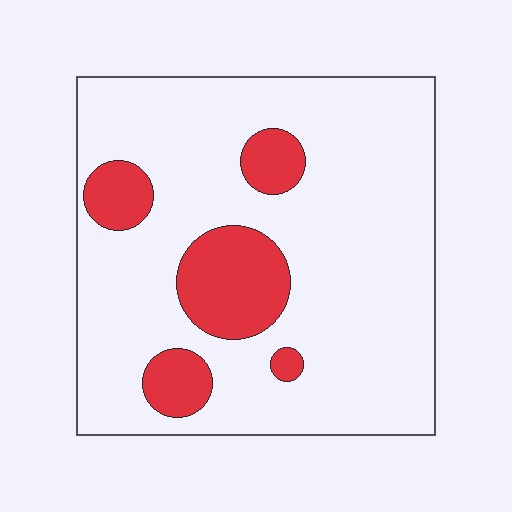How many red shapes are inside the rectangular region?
5.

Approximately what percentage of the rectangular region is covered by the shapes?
Approximately 15%.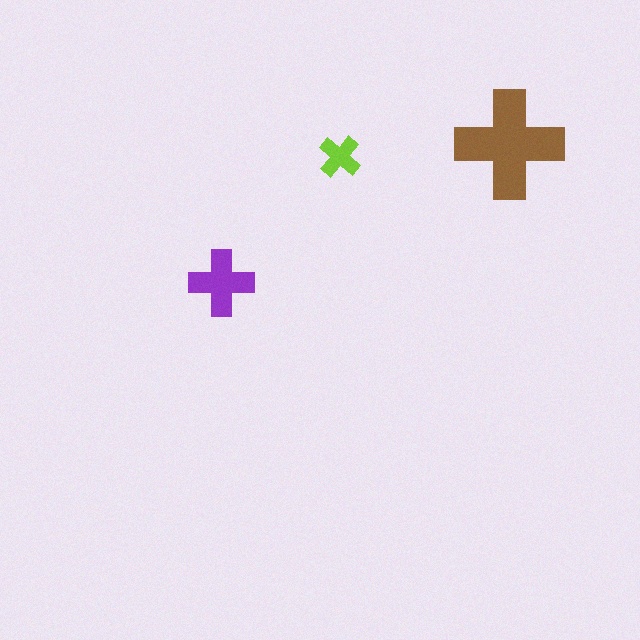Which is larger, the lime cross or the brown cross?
The brown one.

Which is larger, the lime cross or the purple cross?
The purple one.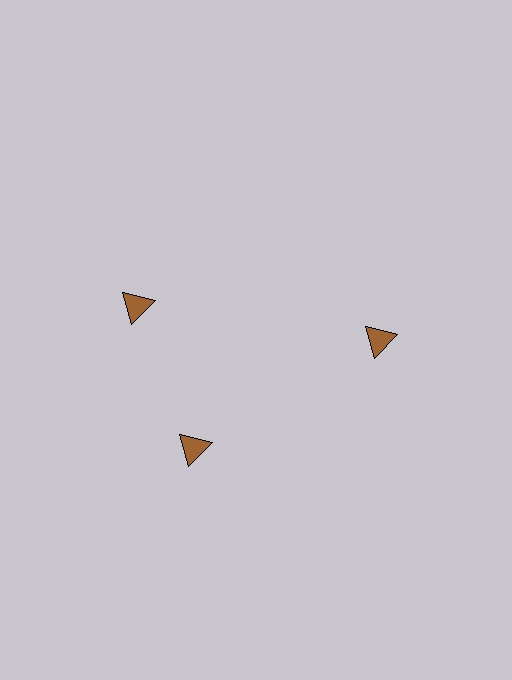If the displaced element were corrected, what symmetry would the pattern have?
It would have 3-fold rotational symmetry — the pattern would map onto itself every 120 degrees.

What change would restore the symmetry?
The symmetry would be restored by rotating it back into even spacing with its neighbors so that all 3 triangles sit at equal angles and equal distance from the center.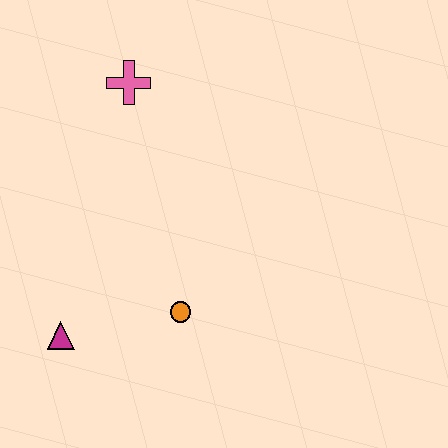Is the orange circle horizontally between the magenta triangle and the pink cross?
No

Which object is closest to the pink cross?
The orange circle is closest to the pink cross.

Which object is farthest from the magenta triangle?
The pink cross is farthest from the magenta triangle.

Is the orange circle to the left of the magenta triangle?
No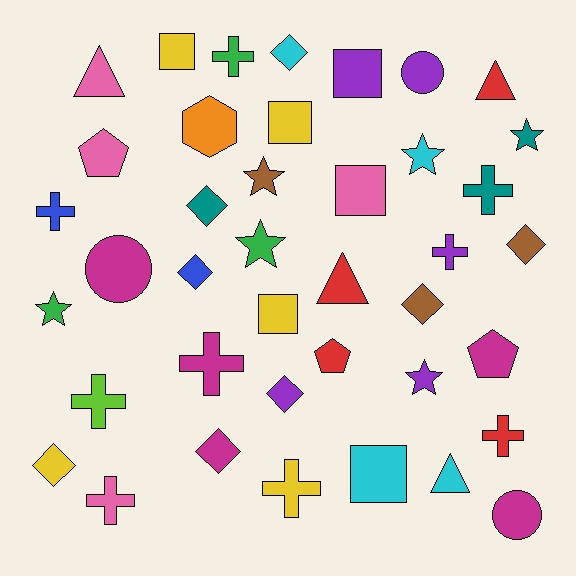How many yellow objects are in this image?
There are 5 yellow objects.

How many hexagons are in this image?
There is 1 hexagon.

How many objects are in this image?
There are 40 objects.